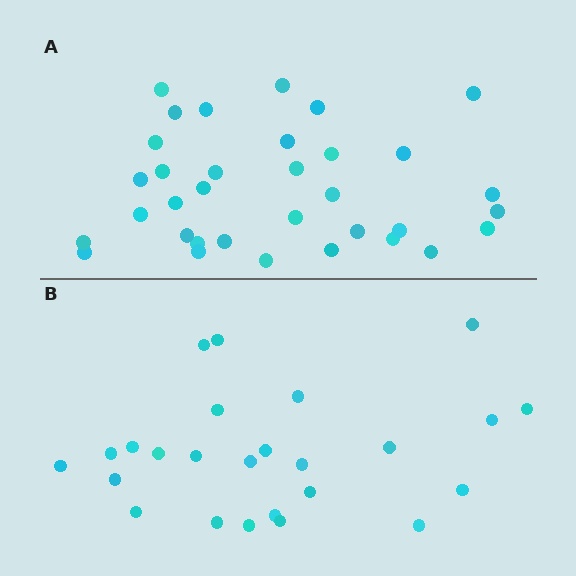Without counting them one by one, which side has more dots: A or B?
Region A (the top region) has more dots.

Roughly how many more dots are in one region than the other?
Region A has roughly 8 or so more dots than region B.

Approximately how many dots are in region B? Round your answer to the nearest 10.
About 20 dots. (The exact count is 25, which rounds to 20.)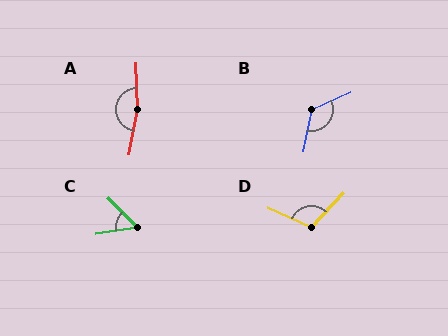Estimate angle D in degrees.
Approximately 109 degrees.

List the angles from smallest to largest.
C (54°), D (109°), B (126°), A (168°).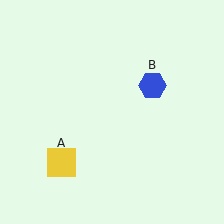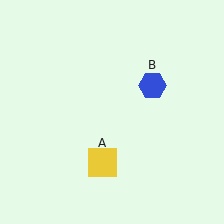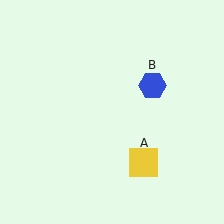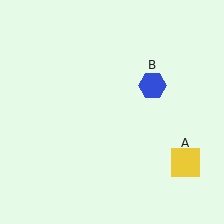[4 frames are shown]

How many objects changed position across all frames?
1 object changed position: yellow square (object A).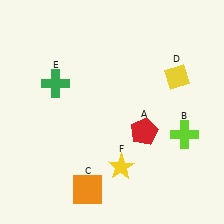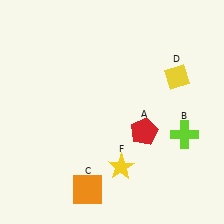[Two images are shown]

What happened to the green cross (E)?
The green cross (E) was removed in Image 2. It was in the top-left area of Image 1.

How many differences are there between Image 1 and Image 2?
There is 1 difference between the two images.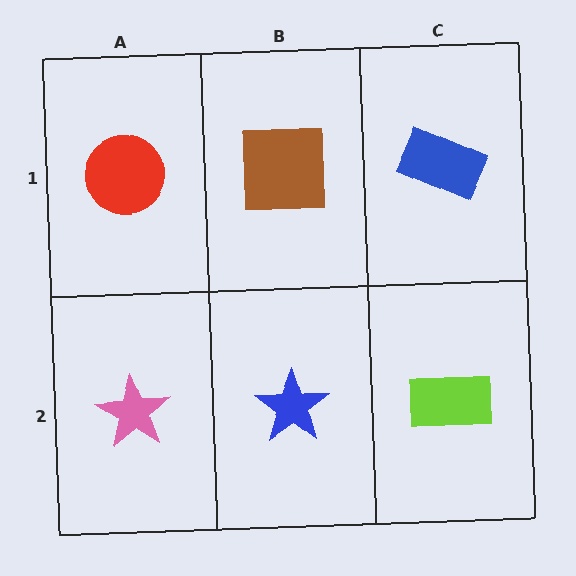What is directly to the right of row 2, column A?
A blue star.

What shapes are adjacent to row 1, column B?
A blue star (row 2, column B), a red circle (row 1, column A), a blue rectangle (row 1, column C).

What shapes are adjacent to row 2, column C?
A blue rectangle (row 1, column C), a blue star (row 2, column B).